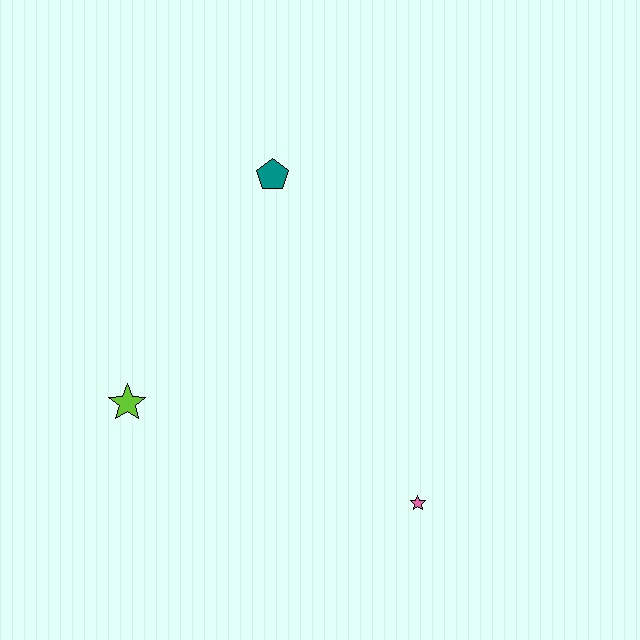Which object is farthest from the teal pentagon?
The pink star is farthest from the teal pentagon.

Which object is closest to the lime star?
The teal pentagon is closest to the lime star.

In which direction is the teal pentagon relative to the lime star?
The teal pentagon is above the lime star.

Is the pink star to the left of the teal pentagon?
No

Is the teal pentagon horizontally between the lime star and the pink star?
Yes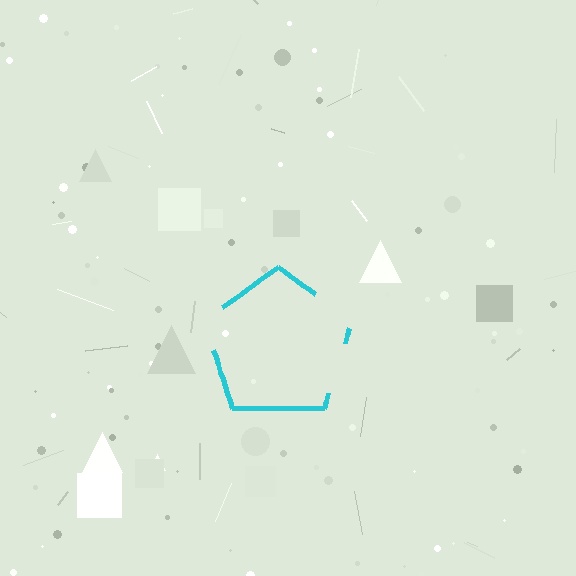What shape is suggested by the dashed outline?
The dashed outline suggests a pentagon.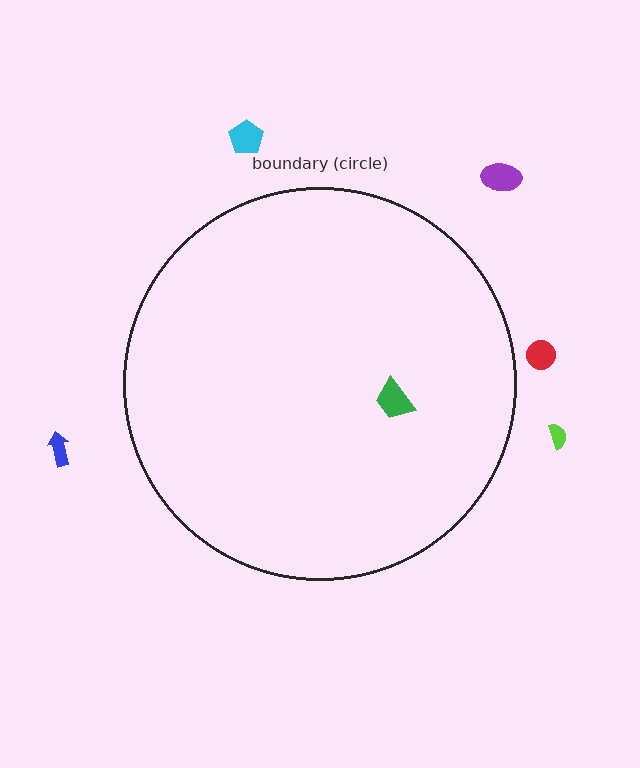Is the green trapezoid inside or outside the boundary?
Inside.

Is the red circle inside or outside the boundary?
Outside.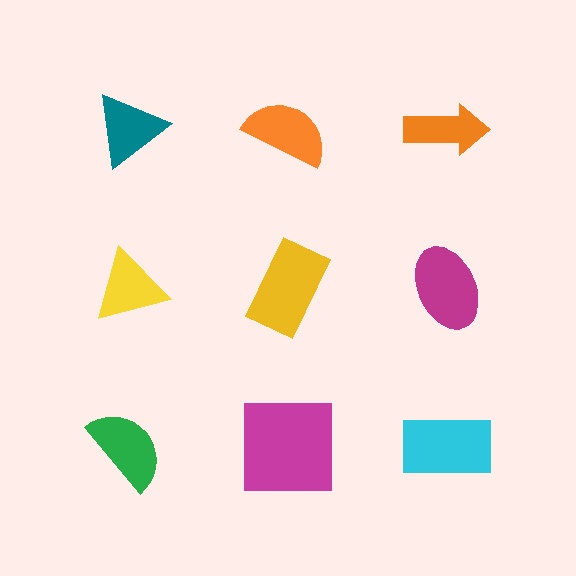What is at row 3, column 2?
A magenta square.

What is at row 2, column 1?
A yellow triangle.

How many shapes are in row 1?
3 shapes.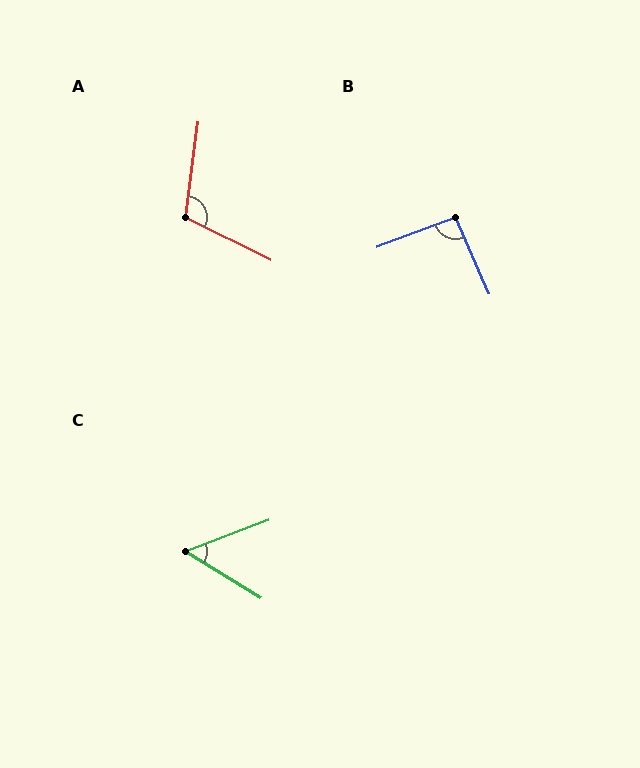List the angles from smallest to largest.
C (52°), B (93°), A (109°).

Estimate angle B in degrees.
Approximately 93 degrees.